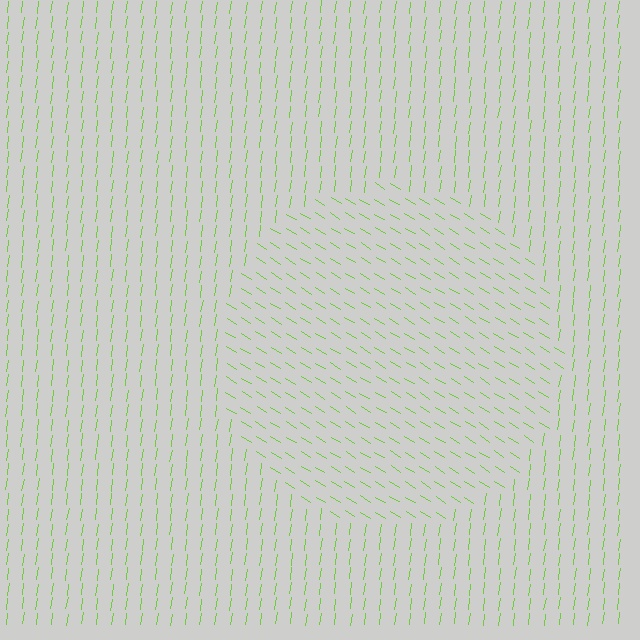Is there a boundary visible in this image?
Yes, there is a texture boundary formed by a change in line orientation.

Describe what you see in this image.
The image is filled with small lime line segments. A circle region in the image has lines oriented differently from the surrounding lines, creating a visible texture boundary.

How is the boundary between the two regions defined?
The boundary is defined purely by a change in line orientation (approximately 66 degrees difference). All lines are the same color and thickness.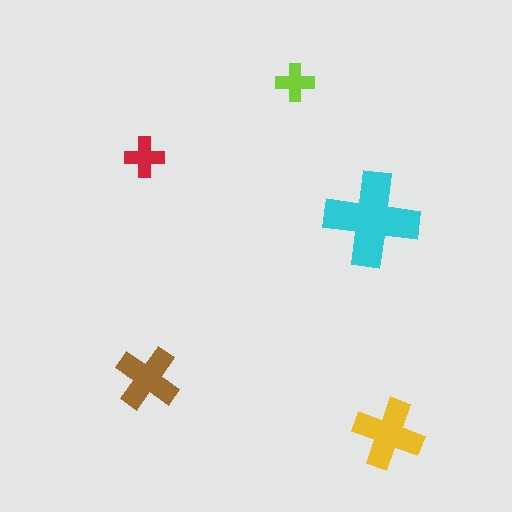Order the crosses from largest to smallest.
the cyan one, the yellow one, the brown one, the red one, the lime one.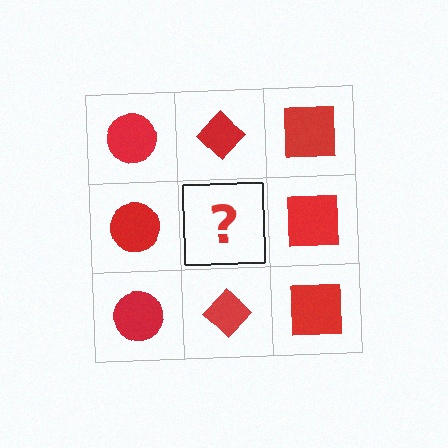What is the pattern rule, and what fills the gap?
The rule is that each column has a consistent shape. The gap should be filled with a red diamond.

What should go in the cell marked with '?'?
The missing cell should contain a red diamond.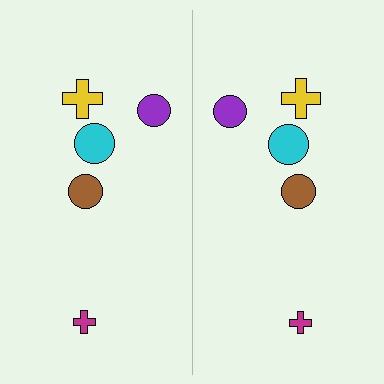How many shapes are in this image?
There are 10 shapes in this image.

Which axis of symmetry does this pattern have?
The pattern has a vertical axis of symmetry running through the center of the image.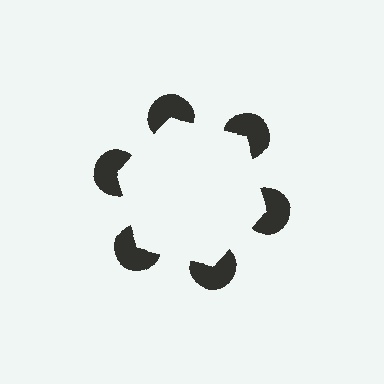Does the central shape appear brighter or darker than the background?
It typically appears slightly brighter than the background, even though no actual brightness change is drawn.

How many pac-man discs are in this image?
There are 6 — one at each vertex of the illusory hexagon.